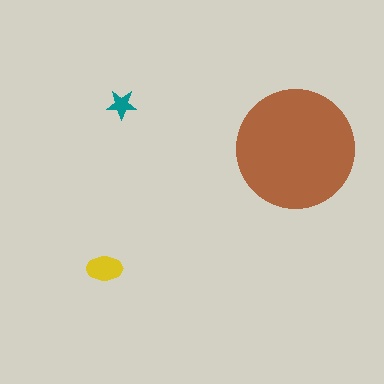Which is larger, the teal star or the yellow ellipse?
The yellow ellipse.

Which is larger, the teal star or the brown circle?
The brown circle.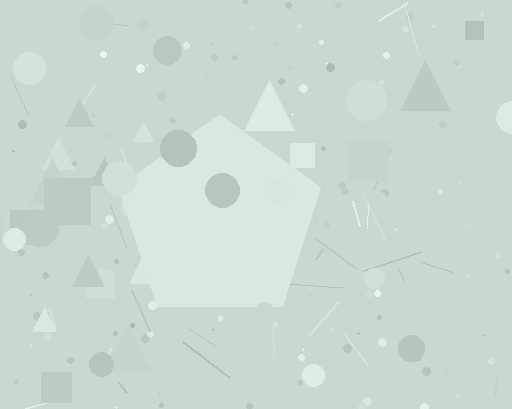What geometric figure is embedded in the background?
A pentagon is embedded in the background.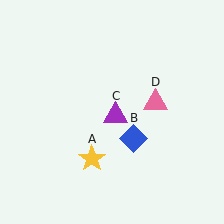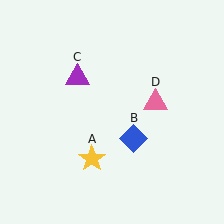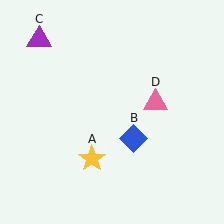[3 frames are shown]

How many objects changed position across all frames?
1 object changed position: purple triangle (object C).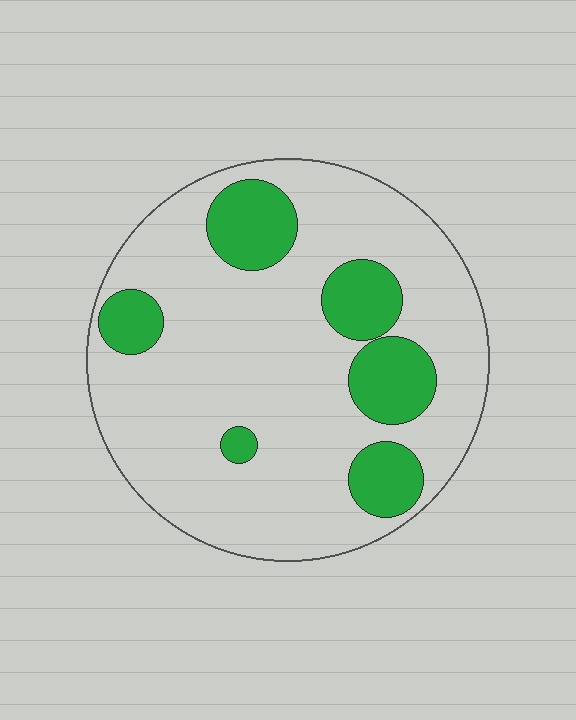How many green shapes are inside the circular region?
6.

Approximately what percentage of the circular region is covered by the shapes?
Approximately 20%.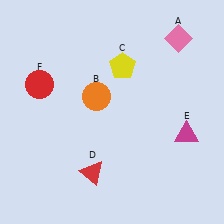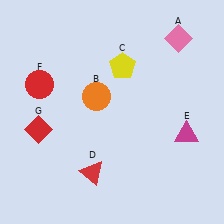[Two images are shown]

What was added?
A red diamond (G) was added in Image 2.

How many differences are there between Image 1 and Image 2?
There is 1 difference between the two images.